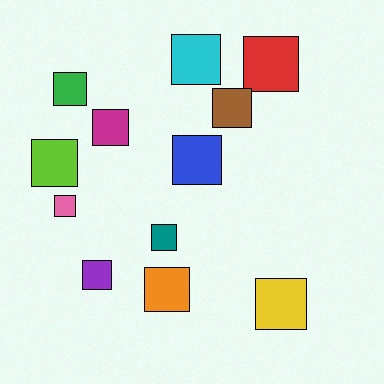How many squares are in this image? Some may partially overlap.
There are 12 squares.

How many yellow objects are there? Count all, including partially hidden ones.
There is 1 yellow object.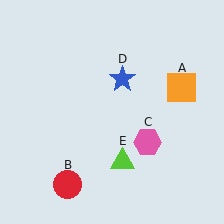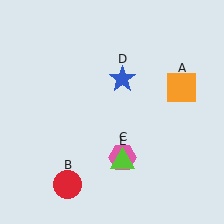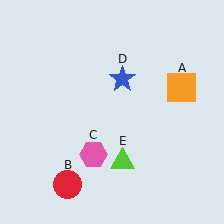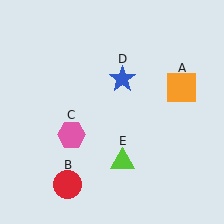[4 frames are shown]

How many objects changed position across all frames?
1 object changed position: pink hexagon (object C).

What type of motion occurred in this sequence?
The pink hexagon (object C) rotated clockwise around the center of the scene.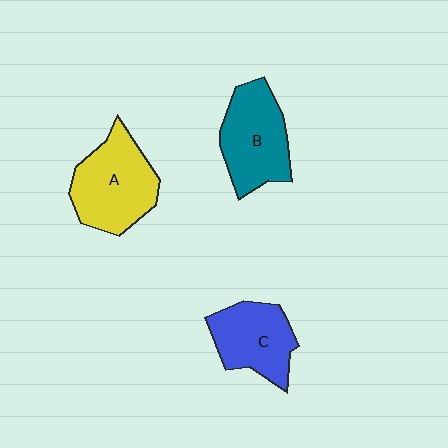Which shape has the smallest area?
Shape C (blue).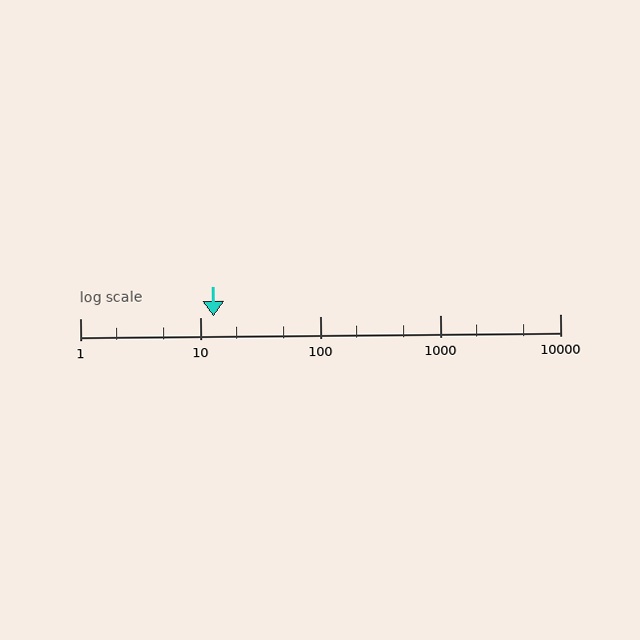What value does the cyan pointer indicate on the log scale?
The pointer indicates approximately 13.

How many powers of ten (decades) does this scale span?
The scale spans 4 decades, from 1 to 10000.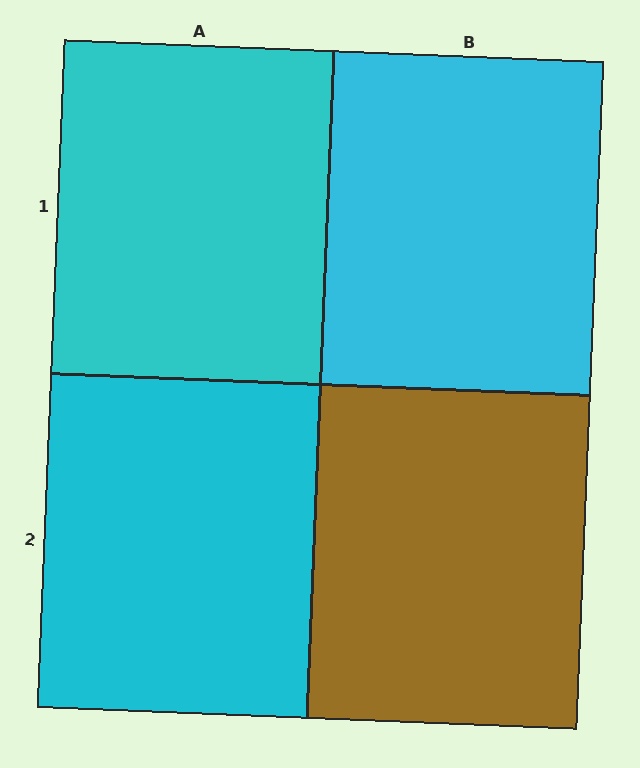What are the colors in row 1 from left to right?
Cyan, cyan.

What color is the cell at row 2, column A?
Cyan.